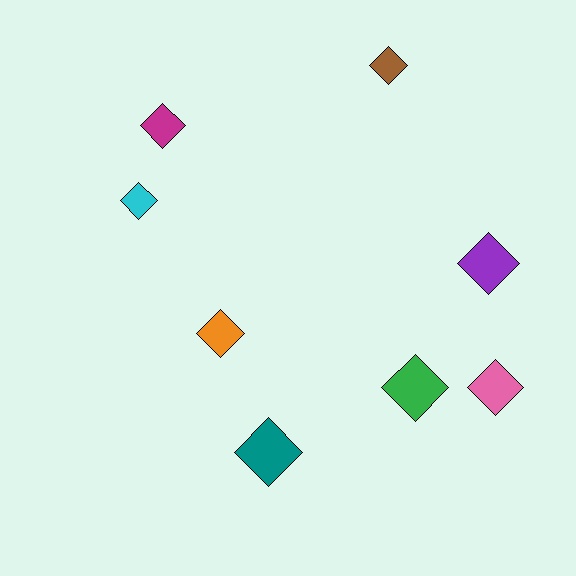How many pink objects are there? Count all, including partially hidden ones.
There is 1 pink object.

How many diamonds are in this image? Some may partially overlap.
There are 8 diamonds.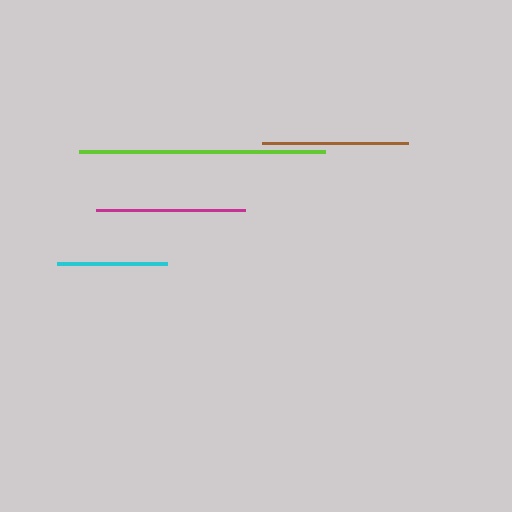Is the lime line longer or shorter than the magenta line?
The lime line is longer than the magenta line.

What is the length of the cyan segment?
The cyan segment is approximately 110 pixels long.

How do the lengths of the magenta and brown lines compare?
The magenta and brown lines are approximately the same length.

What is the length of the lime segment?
The lime segment is approximately 247 pixels long.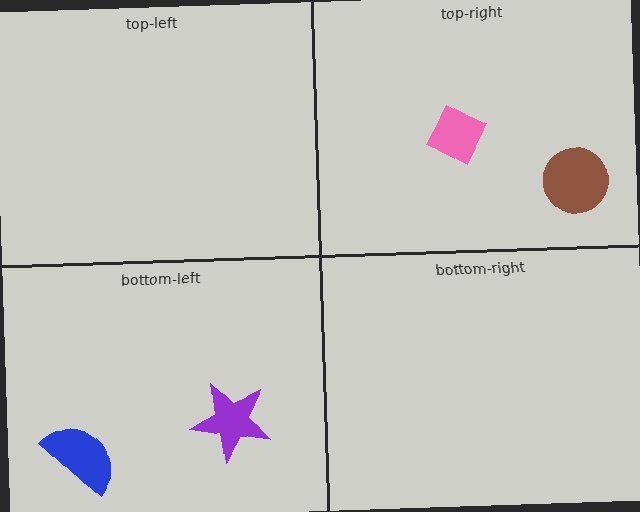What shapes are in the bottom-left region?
The purple star, the blue semicircle.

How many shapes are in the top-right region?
2.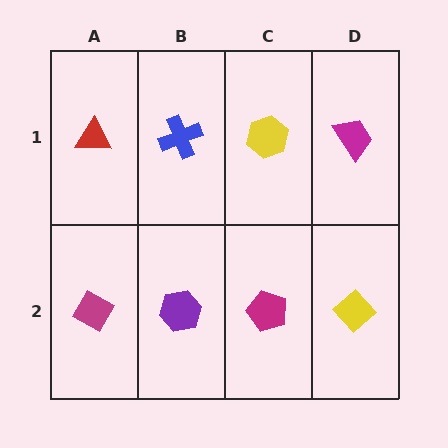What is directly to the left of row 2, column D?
A magenta pentagon.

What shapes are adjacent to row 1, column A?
A magenta diamond (row 2, column A), a blue cross (row 1, column B).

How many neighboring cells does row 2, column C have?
3.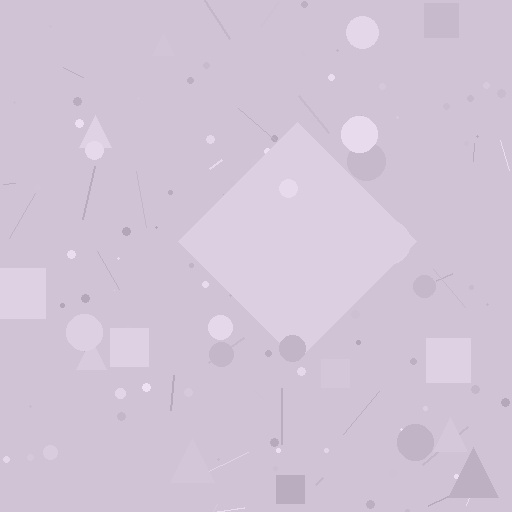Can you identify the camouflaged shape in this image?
The camouflaged shape is a diamond.